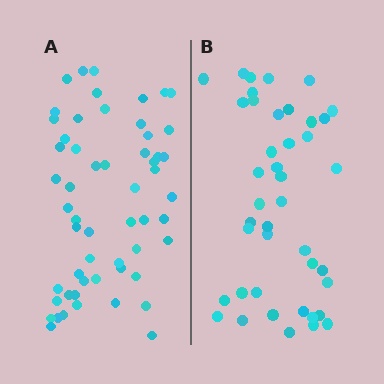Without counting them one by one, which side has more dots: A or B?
Region A (the left region) has more dots.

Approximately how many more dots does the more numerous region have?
Region A has approximately 15 more dots than region B.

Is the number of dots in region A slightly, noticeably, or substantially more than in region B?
Region A has noticeably more, but not dramatically so. The ratio is roughly 1.3 to 1.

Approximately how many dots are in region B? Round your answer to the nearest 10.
About 40 dots. (The exact count is 42, which rounds to 40.)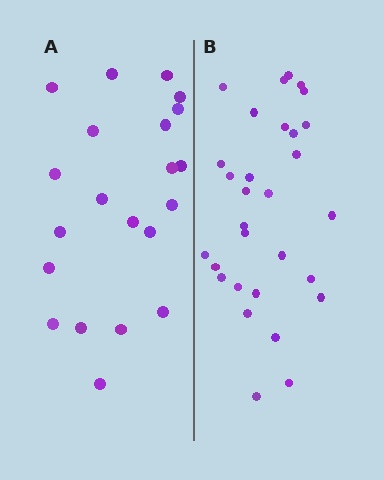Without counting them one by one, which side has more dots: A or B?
Region B (the right region) has more dots.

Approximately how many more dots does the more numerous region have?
Region B has roughly 8 or so more dots than region A.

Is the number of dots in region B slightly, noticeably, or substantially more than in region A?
Region B has noticeably more, but not dramatically so. The ratio is roughly 1.4 to 1.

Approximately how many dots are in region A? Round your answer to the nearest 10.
About 20 dots. (The exact count is 21, which rounds to 20.)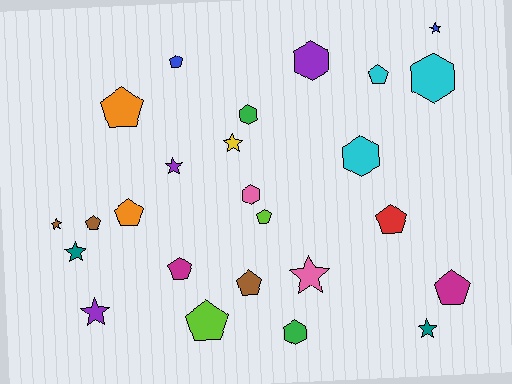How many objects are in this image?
There are 25 objects.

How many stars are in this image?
There are 8 stars.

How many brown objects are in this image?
There are 3 brown objects.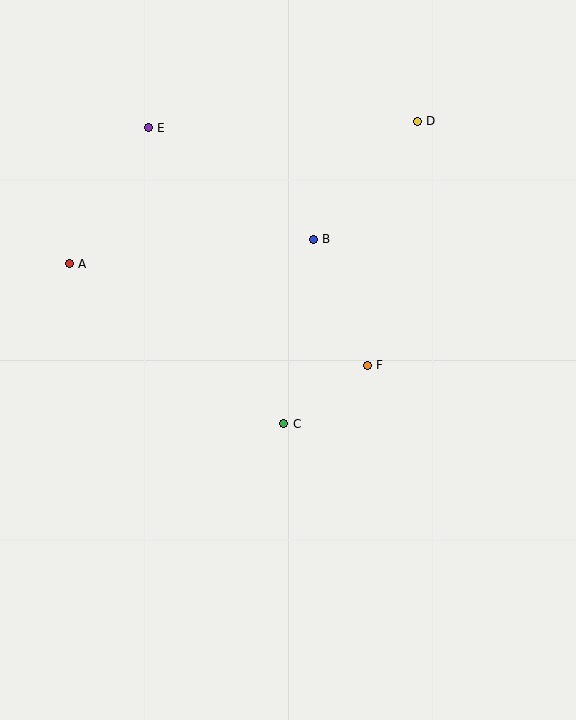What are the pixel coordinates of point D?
Point D is at (417, 121).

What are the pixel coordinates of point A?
Point A is at (69, 264).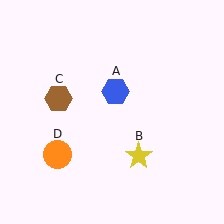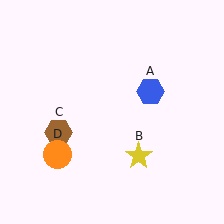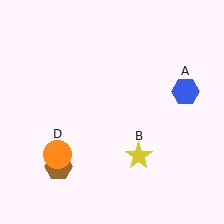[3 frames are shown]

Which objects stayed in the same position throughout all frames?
Yellow star (object B) and orange circle (object D) remained stationary.